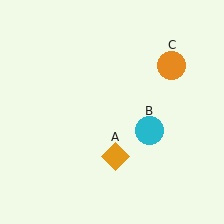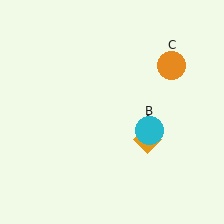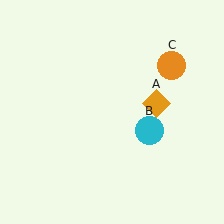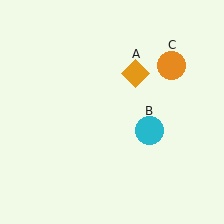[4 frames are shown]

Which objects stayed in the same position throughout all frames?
Cyan circle (object B) and orange circle (object C) remained stationary.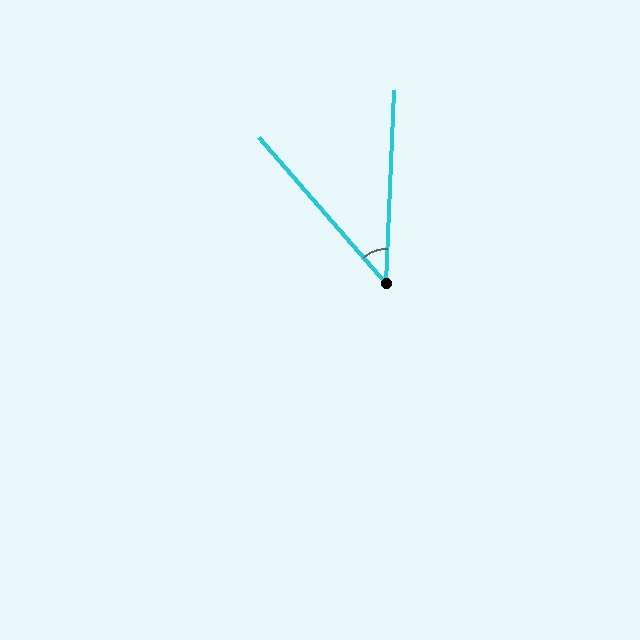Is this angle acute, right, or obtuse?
It is acute.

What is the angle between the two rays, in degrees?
Approximately 43 degrees.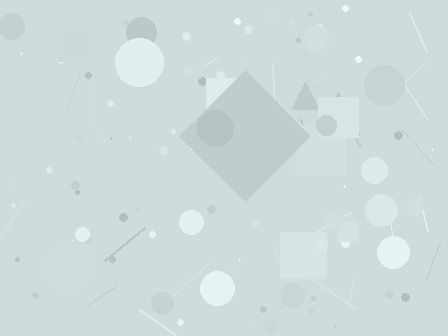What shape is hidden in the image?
A diamond is hidden in the image.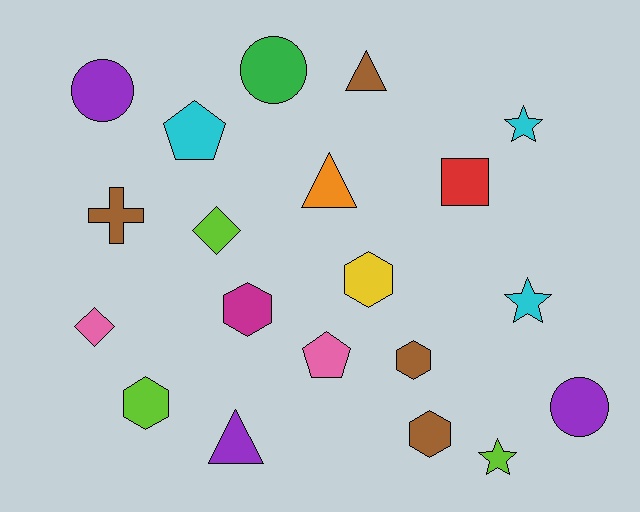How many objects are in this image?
There are 20 objects.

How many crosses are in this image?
There is 1 cross.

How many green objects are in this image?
There is 1 green object.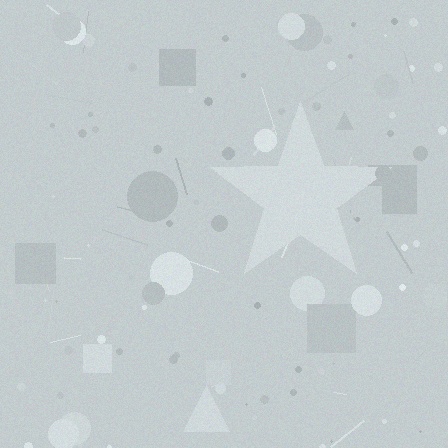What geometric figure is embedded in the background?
A star is embedded in the background.